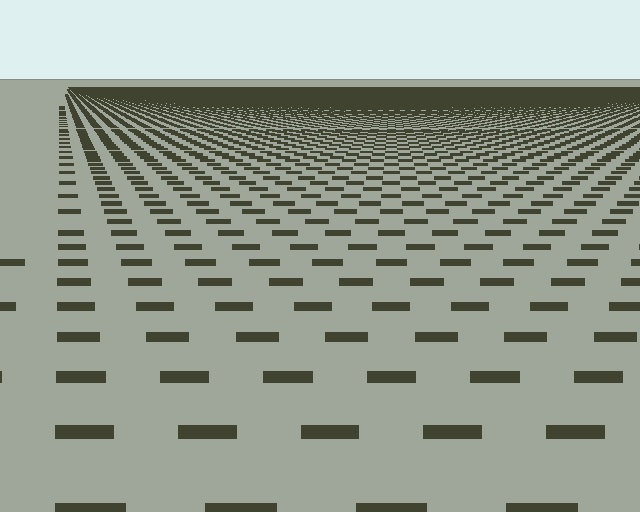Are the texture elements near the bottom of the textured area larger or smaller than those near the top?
Larger. Near the bottom, elements are closer to the viewer and appear at a bigger on-screen size.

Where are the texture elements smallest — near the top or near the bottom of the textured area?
Near the top.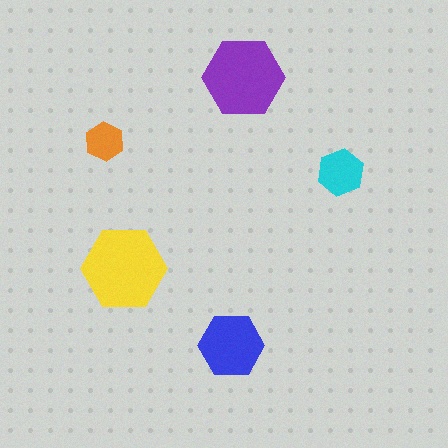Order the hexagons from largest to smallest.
the yellow one, the purple one, the blue one, the cyan one, the orange one.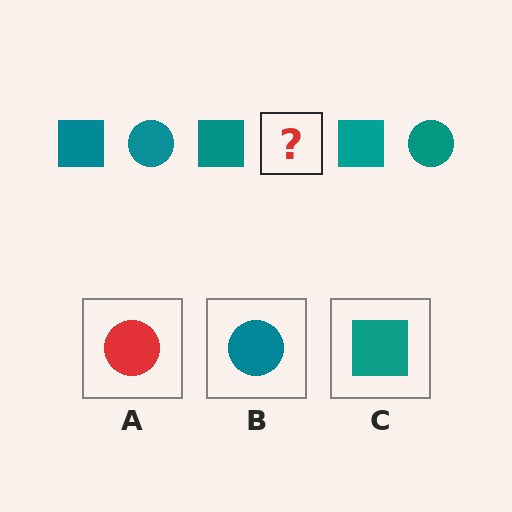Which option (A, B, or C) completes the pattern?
B.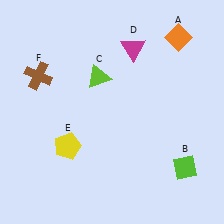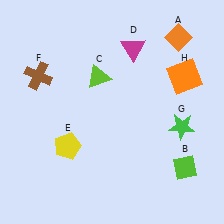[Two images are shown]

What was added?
A green star (G), an orange square (H) were added in Image 2.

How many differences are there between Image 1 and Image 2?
There are 2 differences between the two images.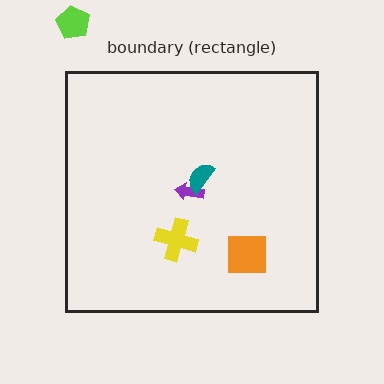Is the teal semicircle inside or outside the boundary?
Inside.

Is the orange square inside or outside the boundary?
Inside.